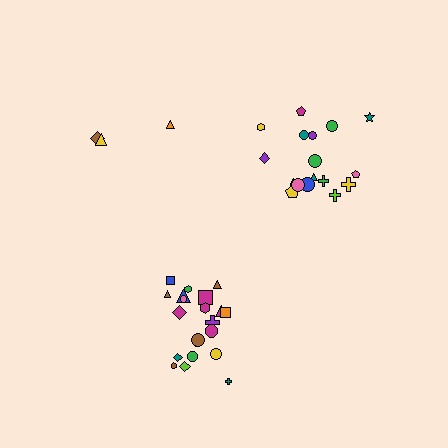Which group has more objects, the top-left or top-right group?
The top-right group.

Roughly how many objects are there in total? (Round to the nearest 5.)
Roughly 45 objects in total.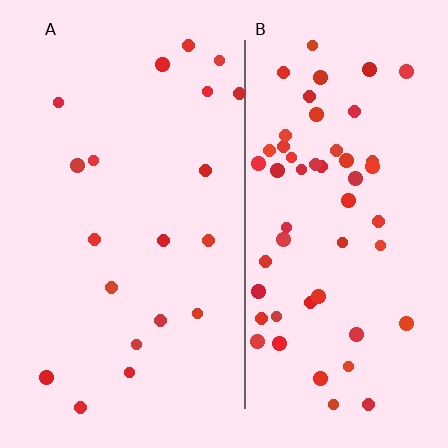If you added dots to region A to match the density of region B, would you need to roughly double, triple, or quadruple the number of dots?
Approximately triple.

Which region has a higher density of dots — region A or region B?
B (the right).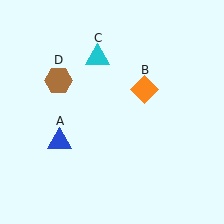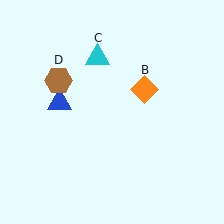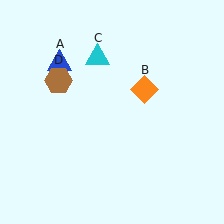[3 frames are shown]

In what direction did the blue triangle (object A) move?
The blue triangle (object A) moved up.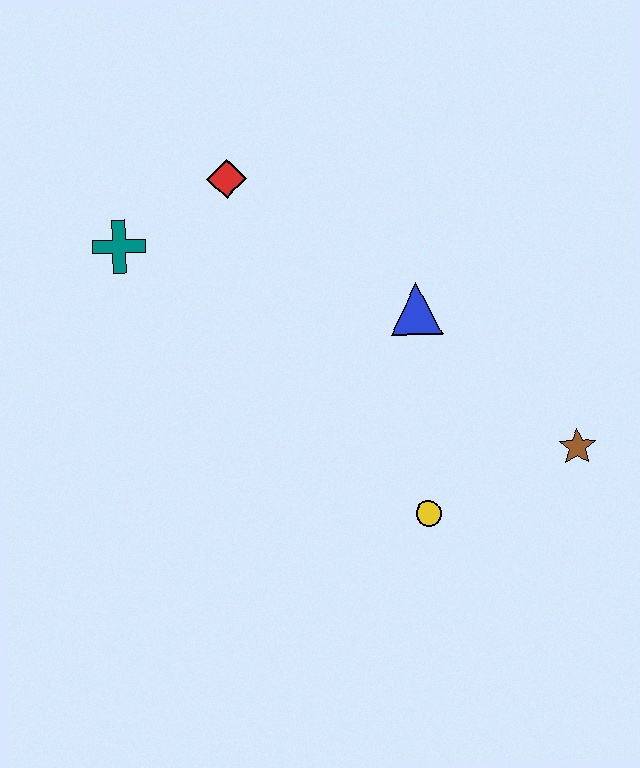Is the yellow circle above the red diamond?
No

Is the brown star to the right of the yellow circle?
Yes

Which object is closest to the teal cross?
The red diamond is closest to the teal cross.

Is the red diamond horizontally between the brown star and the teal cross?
Yes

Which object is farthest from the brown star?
The teal cross is farthest from the brown star.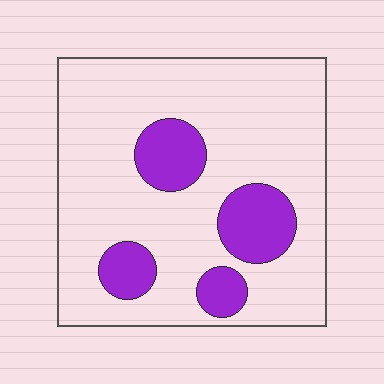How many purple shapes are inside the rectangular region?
4.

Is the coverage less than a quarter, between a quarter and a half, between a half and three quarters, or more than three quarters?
Less than a quarter.